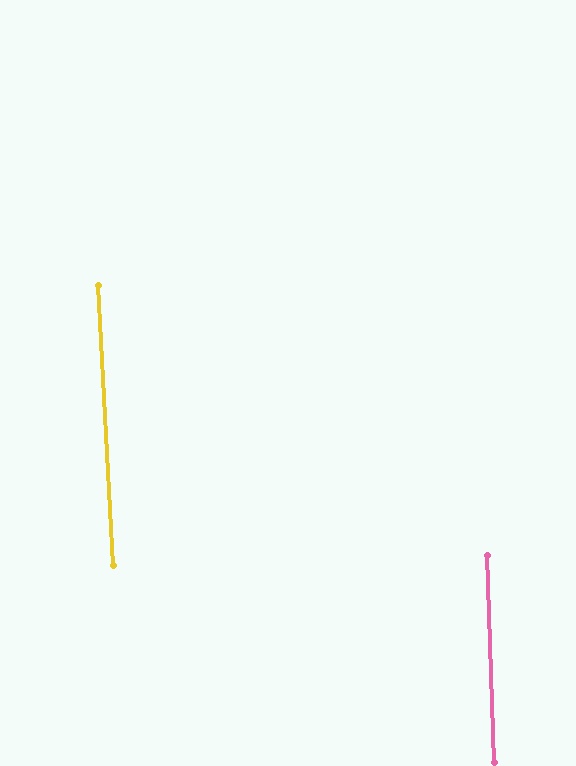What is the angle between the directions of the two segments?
Approximately 1 degree.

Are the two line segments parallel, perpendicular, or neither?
Parallel — their directions differ by only 1.0°.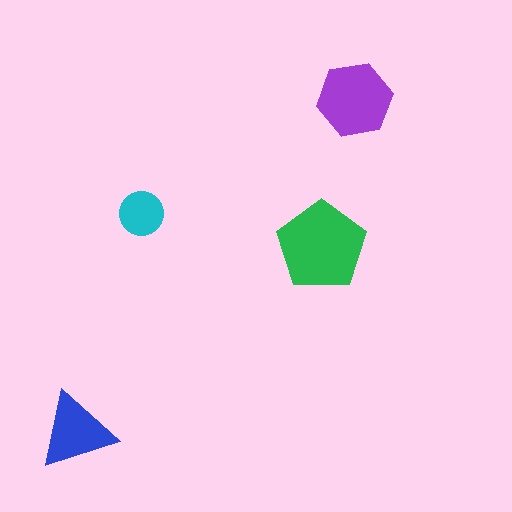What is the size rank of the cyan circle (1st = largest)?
4th.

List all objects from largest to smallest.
The green pentagon, the purple hexagon, the blue triangle, the cyan circle.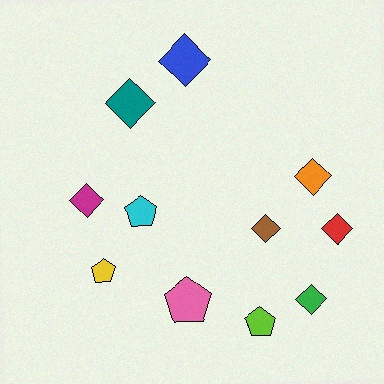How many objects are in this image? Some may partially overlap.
There are 11 objects.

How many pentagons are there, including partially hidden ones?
There are 4 pentagons.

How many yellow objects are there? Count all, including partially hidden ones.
There is 1 yellow object.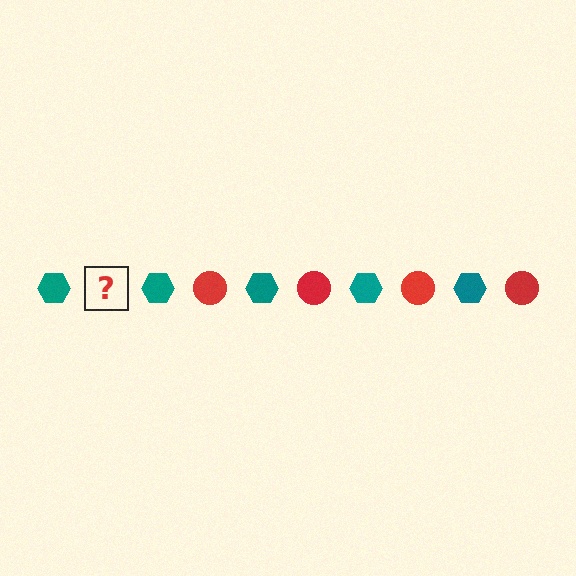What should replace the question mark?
The question mark should be replaced with a red circle.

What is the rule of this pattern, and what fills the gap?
The rule is that the pattern alternates between teal hexagon and red circle. The gap should be filled with a red circle.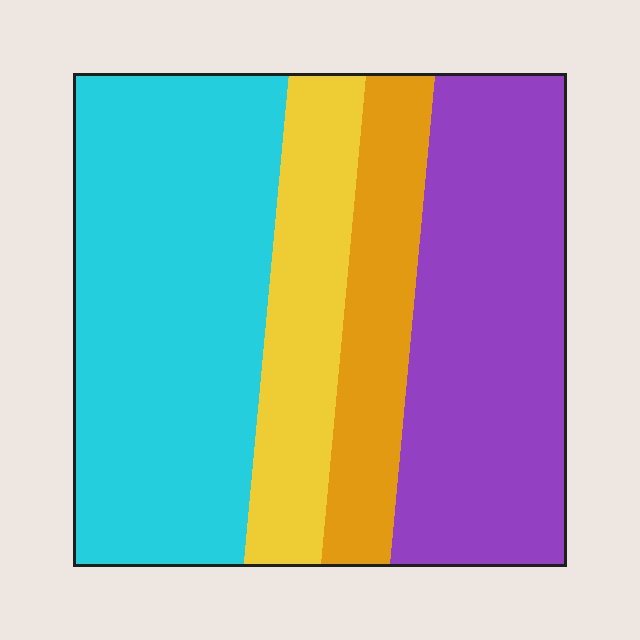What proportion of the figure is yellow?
Yellow covers 16% of the figure.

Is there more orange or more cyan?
Cyan.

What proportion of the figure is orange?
Orange covers roughly 15% of the figure.